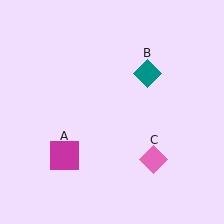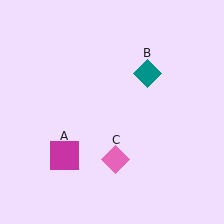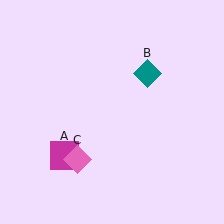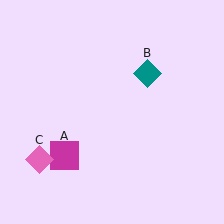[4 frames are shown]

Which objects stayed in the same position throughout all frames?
Magenta square (object A) and teal diamond (object B) remained stationary.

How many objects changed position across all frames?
1 object changed position: pink diamond (object C).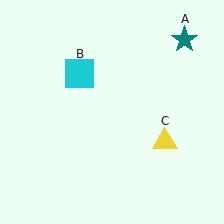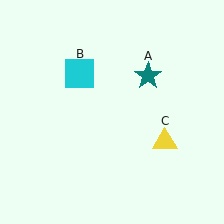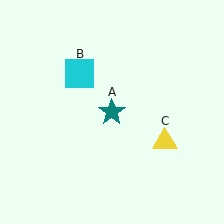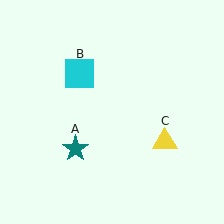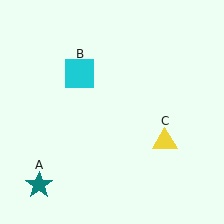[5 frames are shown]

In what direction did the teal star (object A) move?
The teal star (object A) moved down and to the left.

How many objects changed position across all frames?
1 object changed position: teal star (object A).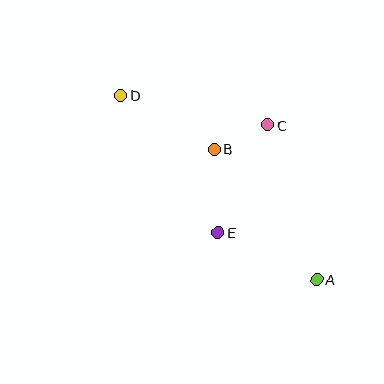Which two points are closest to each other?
Points B and C are closest to each other.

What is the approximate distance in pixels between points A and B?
The distance between A and B is approximately 166 pixels.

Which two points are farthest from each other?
Points A and D are farthest from each other.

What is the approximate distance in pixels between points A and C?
The distance between A and C is approximately 162 pixels.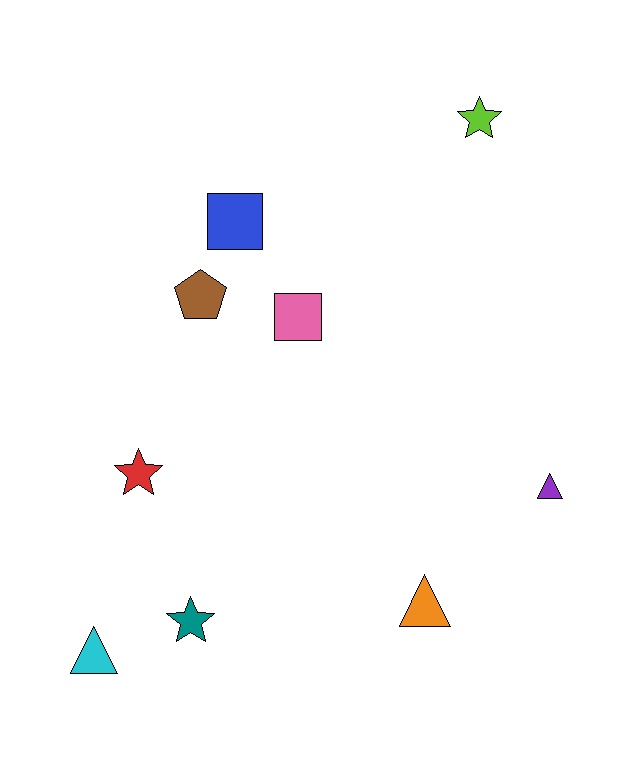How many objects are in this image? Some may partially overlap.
There are 9 objects.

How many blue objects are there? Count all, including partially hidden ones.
There is 1 blue object.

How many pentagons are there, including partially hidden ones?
There is 1 pentagon.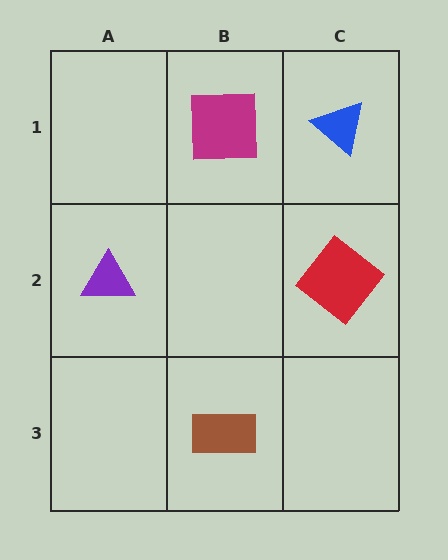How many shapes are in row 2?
2 shapes.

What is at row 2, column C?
A red diamond.